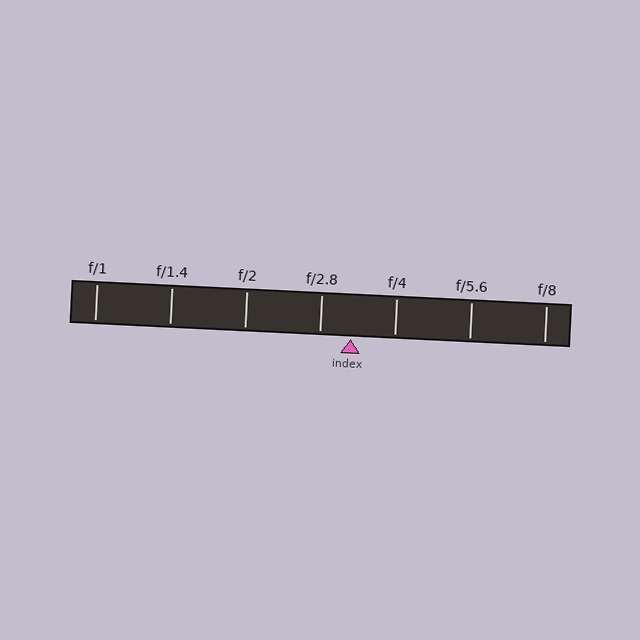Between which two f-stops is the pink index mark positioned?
The index mark is between f/2.8 and f/4.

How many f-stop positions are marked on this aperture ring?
There are 7 f-stop positions marked.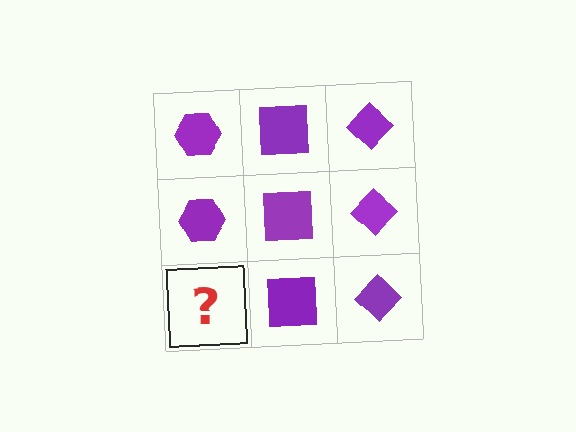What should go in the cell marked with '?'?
The missing cell should contain a purple hexagon.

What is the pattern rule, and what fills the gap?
The rule is that each column has a consistent shape. The gap should be filled with a purple hexagon.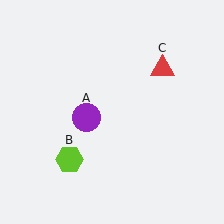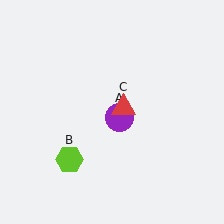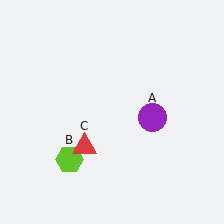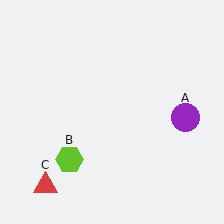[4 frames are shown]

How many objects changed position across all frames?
2 objects changed position: purple circle (object A), red triangle (object C).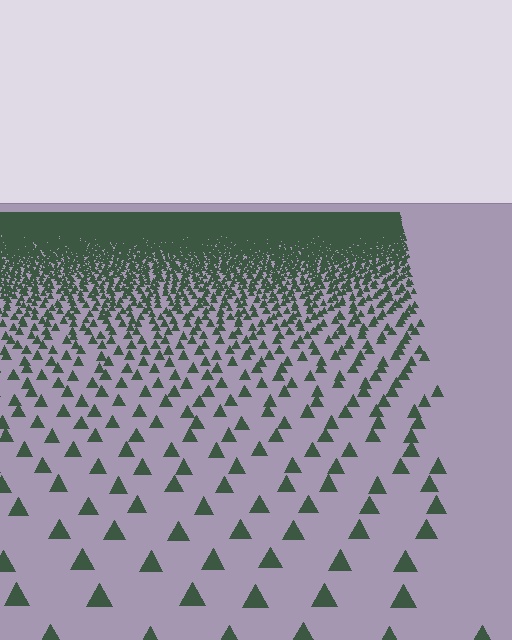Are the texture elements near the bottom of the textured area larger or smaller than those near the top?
Larger. Near the bottom, elements are closer to the viewer and appear at a bigger on-screen size.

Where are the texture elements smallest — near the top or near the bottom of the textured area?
Near the top.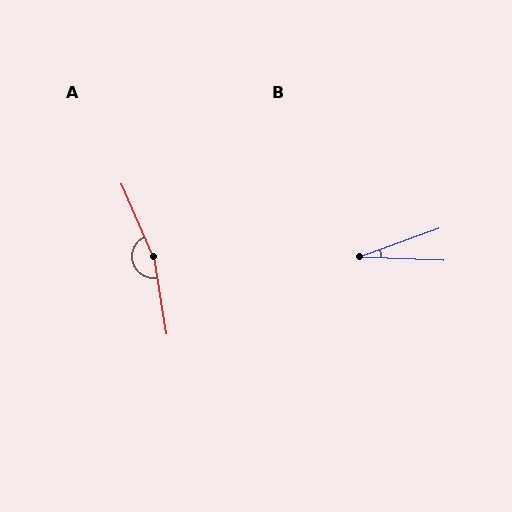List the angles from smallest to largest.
B (22°), A (166°).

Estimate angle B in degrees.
Approximately 22 degrees.